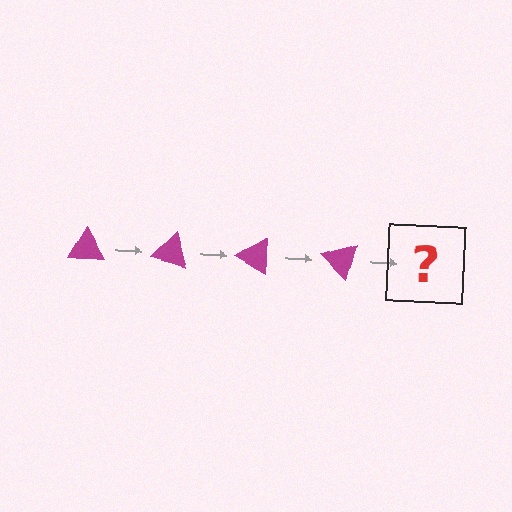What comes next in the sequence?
The next element should be a magenta triangle rotated 60 degrees.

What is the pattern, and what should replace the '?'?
The pattern is that the triangle rotates 15 degrees each step. The '?' should be a magenta triangle rotated 60 degrees.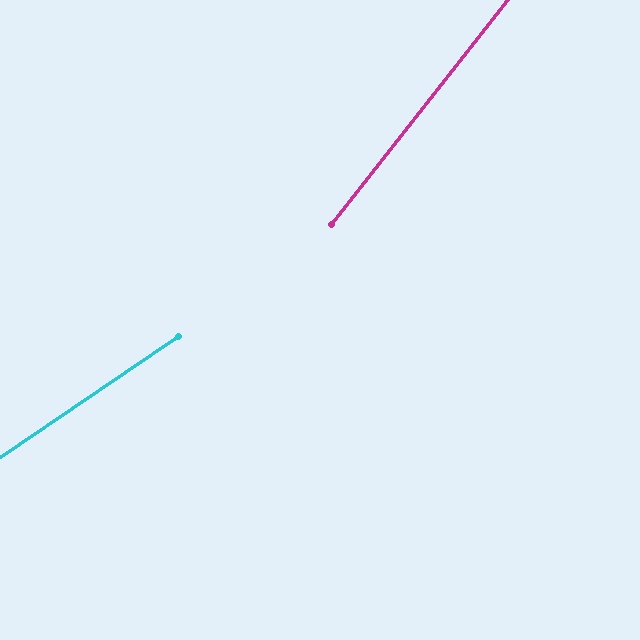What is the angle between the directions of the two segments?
Approximately 18 degrees.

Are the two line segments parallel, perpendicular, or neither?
Neither parallel nor perpendicular — they differ by about 18°.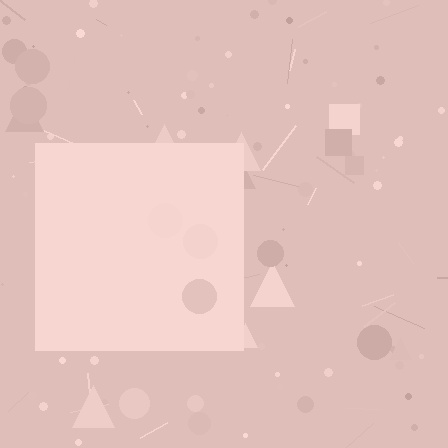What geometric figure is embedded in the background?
A square is embedded in the background.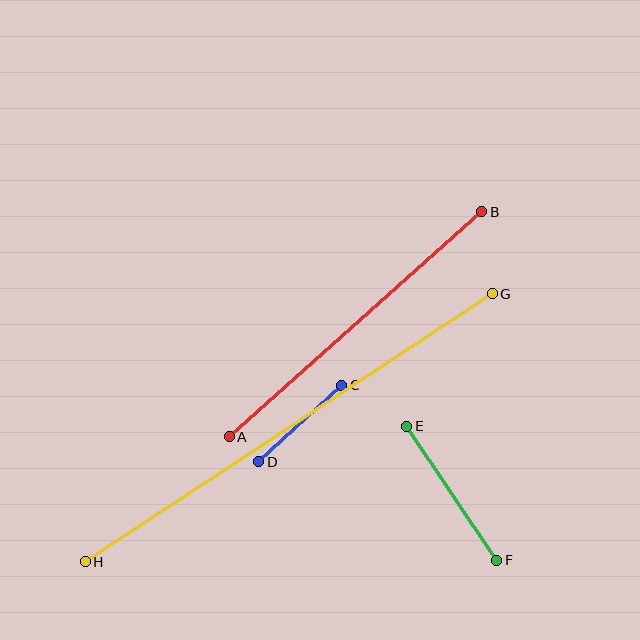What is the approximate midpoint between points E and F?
The midpoint is at approximately (452, 493) pixels.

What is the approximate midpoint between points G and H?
The midpoint is at approximately (289, 428) pixels.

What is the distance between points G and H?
The distance is approximately 487 pixels.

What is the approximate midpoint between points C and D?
The midpoint is at approximately (300, 424) pixels.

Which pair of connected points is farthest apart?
Points G and H are farthest apart.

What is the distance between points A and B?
The distance is approximately 338 pixels.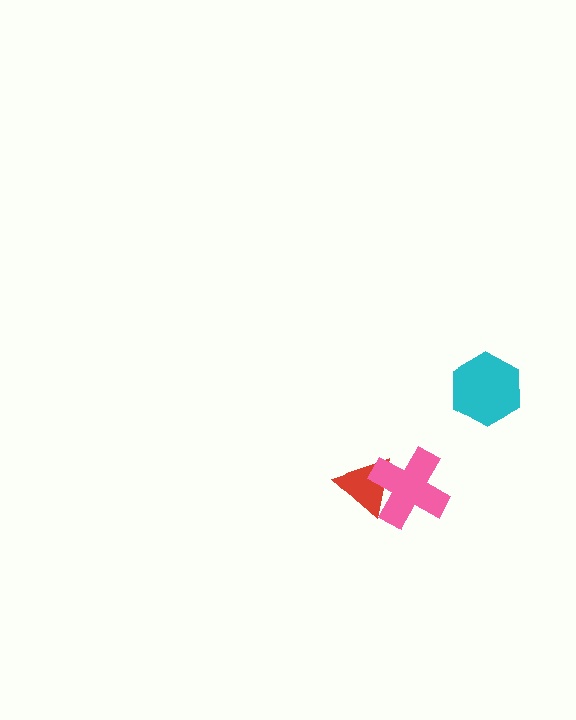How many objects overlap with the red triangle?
1 object overlaps with the red triangle.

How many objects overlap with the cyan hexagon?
0 objects overlap with the cyan hexagon.